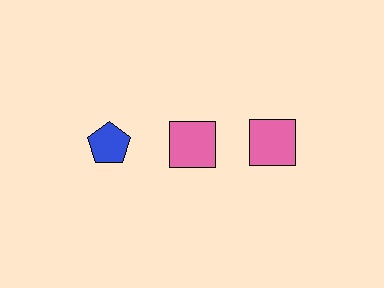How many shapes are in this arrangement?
There are 3 shapes arranged in a grid pattern.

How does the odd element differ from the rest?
It differs in both color (blue instead of pink) and shape (pentagon instead of square).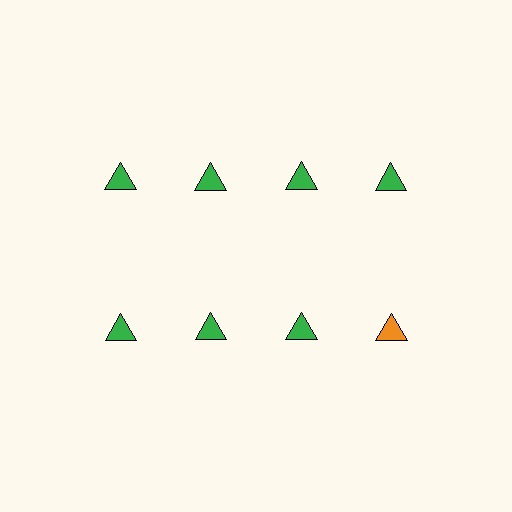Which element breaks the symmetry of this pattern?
The orange triangle in the second row, second from right column breaks the symmetry. All other shapes are green triangles.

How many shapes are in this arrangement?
There are 8 shapes arranged in a grid pattern.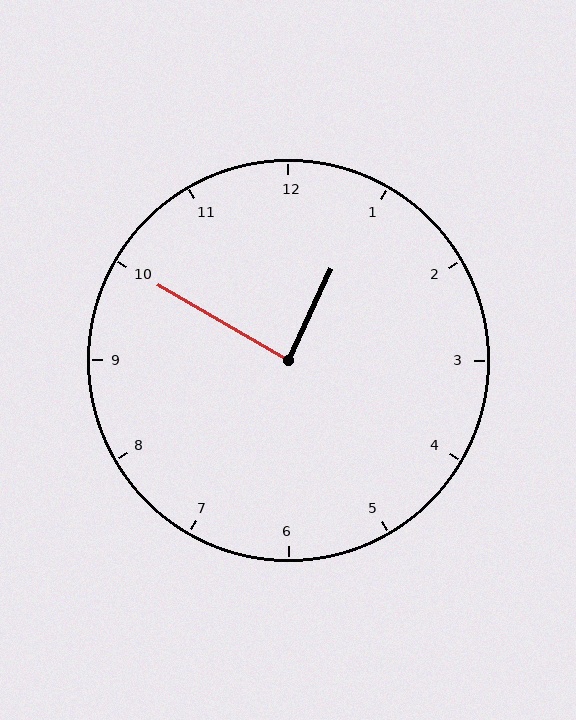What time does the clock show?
12:50.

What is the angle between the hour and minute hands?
Approximately 85 degrees.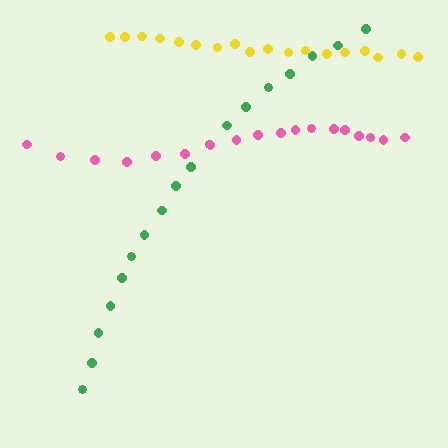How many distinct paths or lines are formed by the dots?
There are 3 distinct paths.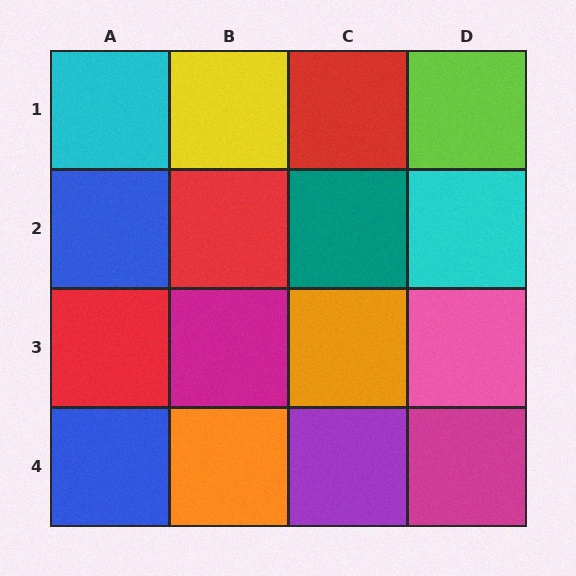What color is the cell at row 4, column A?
Blue.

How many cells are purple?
1 cell is purple.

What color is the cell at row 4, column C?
Purple.